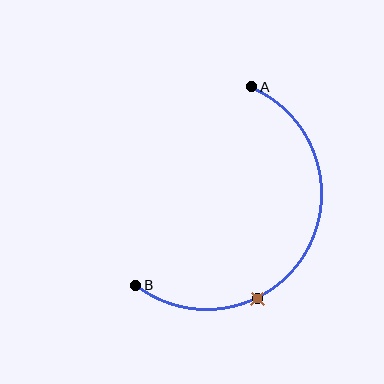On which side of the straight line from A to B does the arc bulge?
The arc bulges to the right of the straight line connecting A and B.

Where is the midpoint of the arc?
The arc midpoint is the point on the curve farthest from the straight line joining A and B. It sits to the right of that line.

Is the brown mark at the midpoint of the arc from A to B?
No. The brown mark lies on the arc but is closer to endpoint B. The arc midpoint would be at the point on the curve equidistant along the arc from both A and B.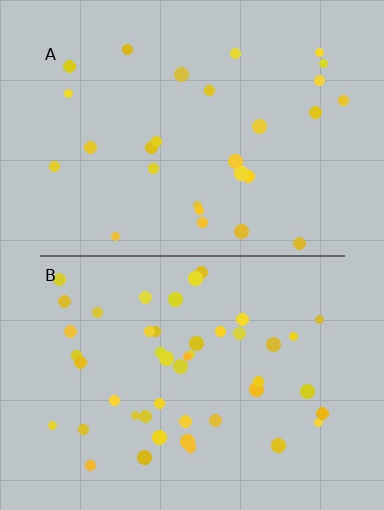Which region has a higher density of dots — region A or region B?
B (the bottom).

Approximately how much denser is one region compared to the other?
Approximately 1.7× — region B over region A.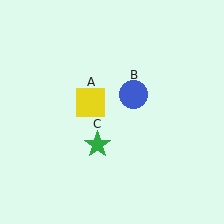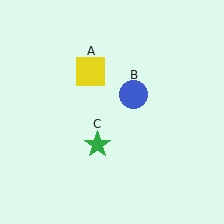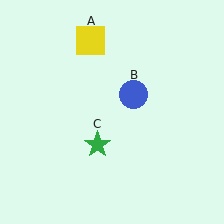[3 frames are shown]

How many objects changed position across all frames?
1 object changed position: yellow square (object A).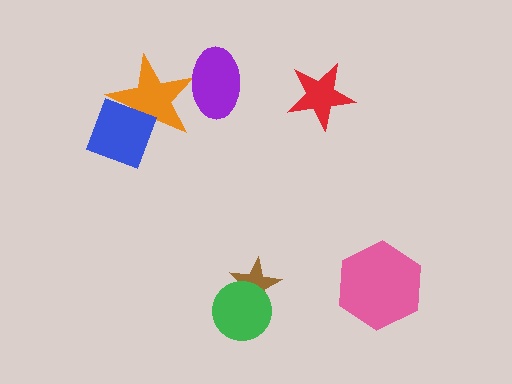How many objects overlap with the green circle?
1 object overlaps with the green circle.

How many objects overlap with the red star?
0 objects overlap with the red star.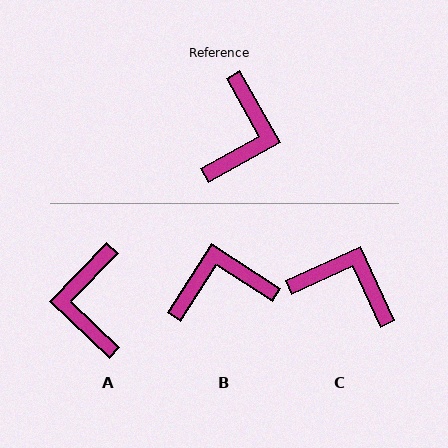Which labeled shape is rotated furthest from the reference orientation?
A, about 163 degrees away.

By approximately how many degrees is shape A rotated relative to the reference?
Approximately 163 degrees clockwise.